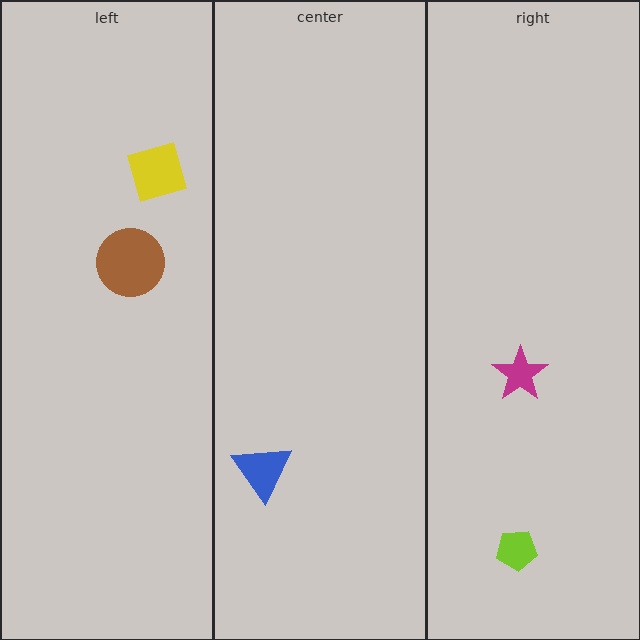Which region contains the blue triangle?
The center region.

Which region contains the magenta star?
The right region.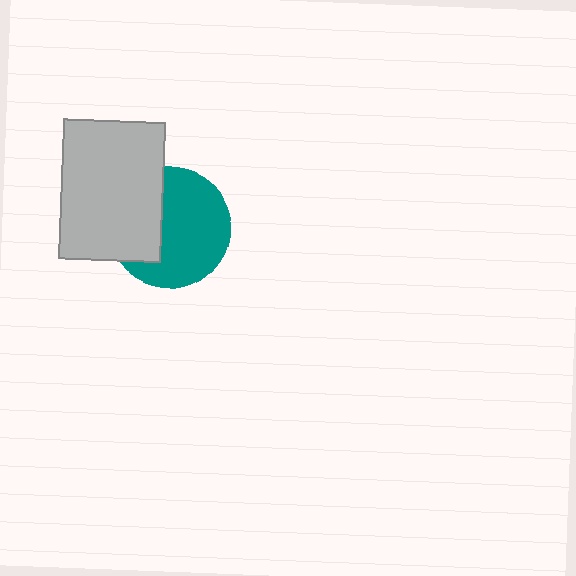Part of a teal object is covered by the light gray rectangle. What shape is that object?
It is a circle.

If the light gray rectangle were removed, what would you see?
You would see the complete teal circle.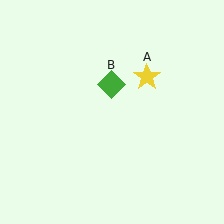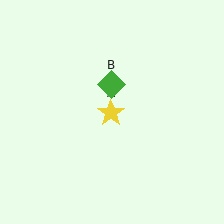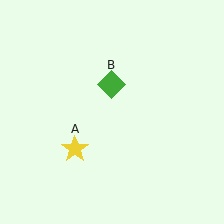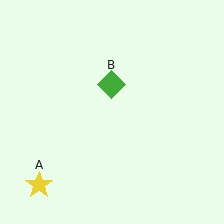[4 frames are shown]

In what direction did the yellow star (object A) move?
The yellow star (object A) moved down and to the left.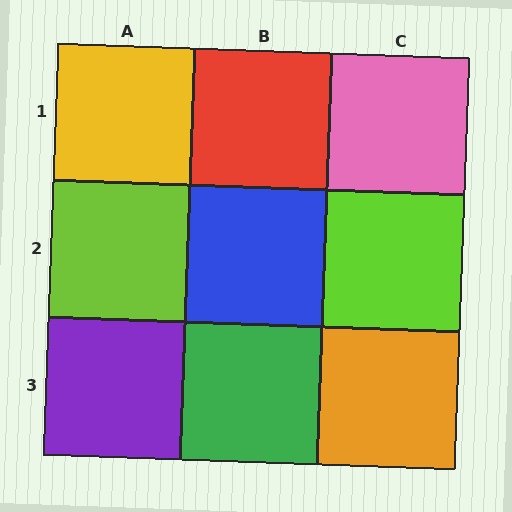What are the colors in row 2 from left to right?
Lime, blue, lime.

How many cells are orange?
1 cell is orange.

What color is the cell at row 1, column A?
Yellow.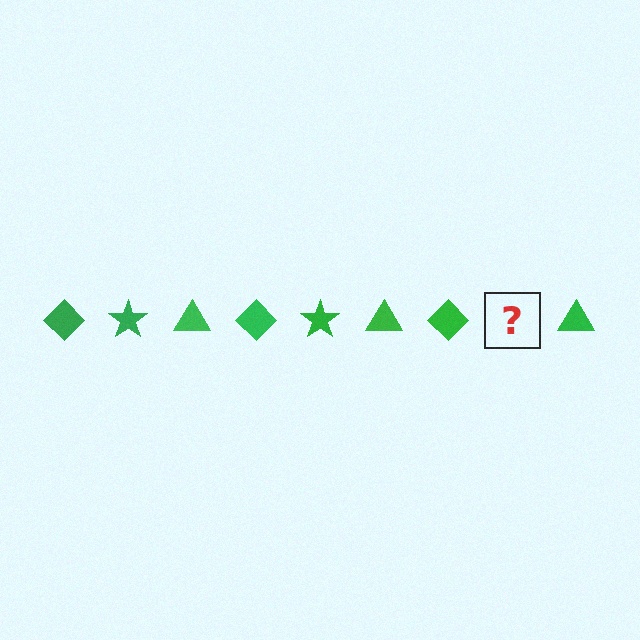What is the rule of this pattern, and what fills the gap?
The rule is that the pattern cycles through diamond, star, triangle shapes in green. The gap should be filled with a green star.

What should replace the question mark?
The question mark should be replaced with a green star.